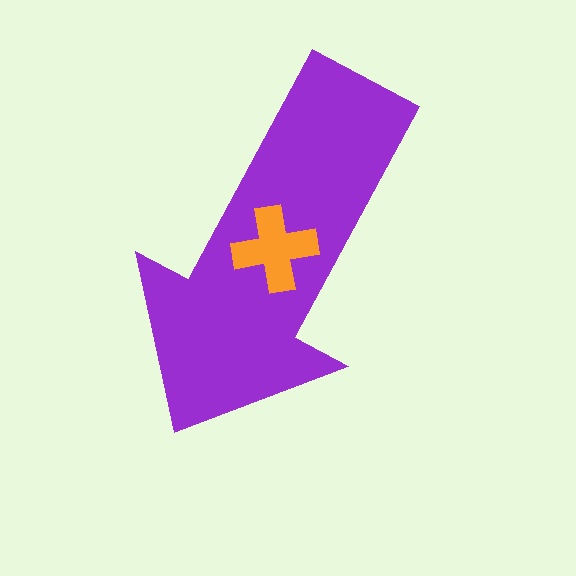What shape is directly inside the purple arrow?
The orange cross.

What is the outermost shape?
The purple arrow.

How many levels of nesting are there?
2.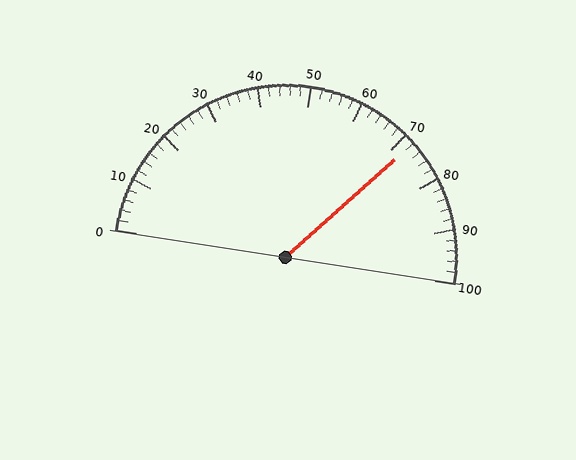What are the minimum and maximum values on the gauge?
The gauge ranges from 0 to 100.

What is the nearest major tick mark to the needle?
The nearest major tick mark is 70.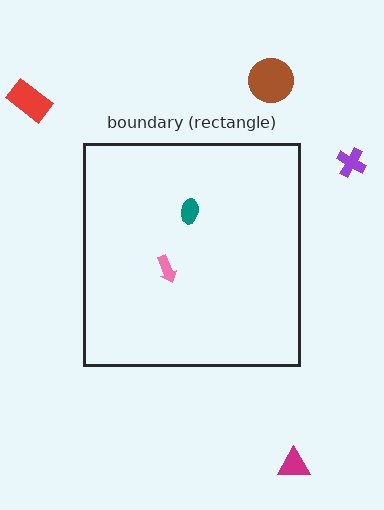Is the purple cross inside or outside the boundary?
Outside.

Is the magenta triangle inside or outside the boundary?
Outside.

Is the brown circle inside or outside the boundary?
Outside.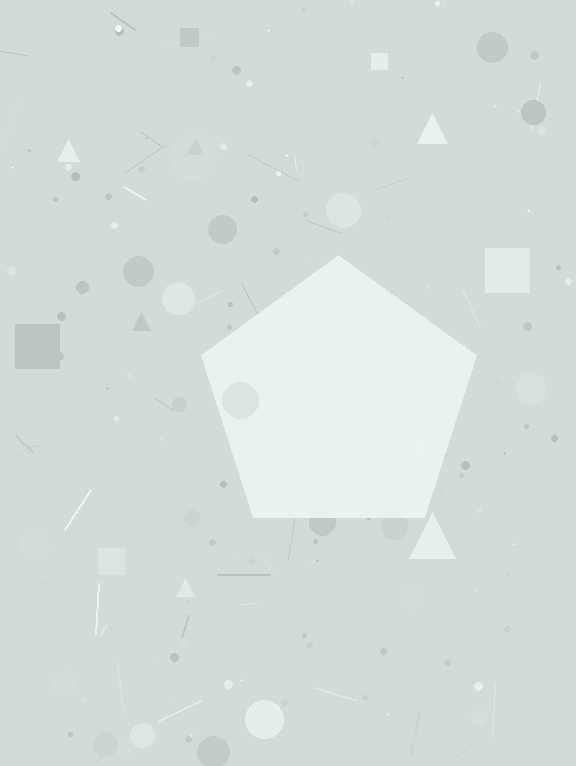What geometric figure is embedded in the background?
A pentagon is embedded in the background.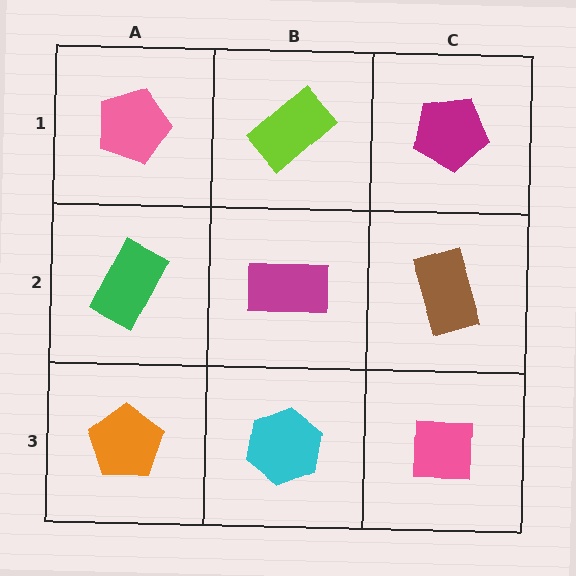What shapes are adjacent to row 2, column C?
A magenta pentagon (row 1, column C), a pink square (row 3, column C), a magenta rectangle (row 2, column B).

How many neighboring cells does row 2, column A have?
3.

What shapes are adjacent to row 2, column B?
A lime rectangle (row 1, column B), a cyan hexagon (row 3, column B), a green rectangle (row 2, column A), a brown rectangle (row 2, column C).